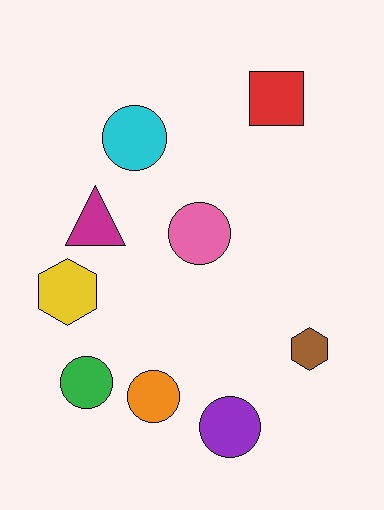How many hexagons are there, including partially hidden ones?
There are 2 hexagons.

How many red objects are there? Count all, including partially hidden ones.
There is 1 red object.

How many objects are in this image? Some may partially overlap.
There are 9 objects.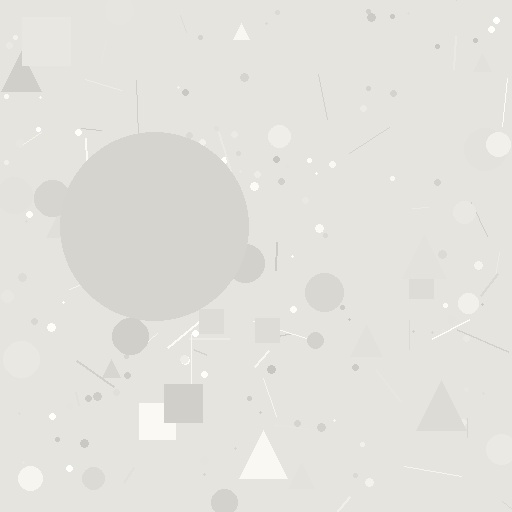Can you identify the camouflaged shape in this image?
The camouflaged shape is a circle.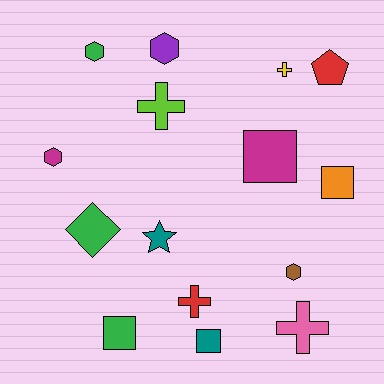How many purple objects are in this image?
There is 1 purple object.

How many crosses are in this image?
There are 4 crosses.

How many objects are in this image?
There are 15 objects.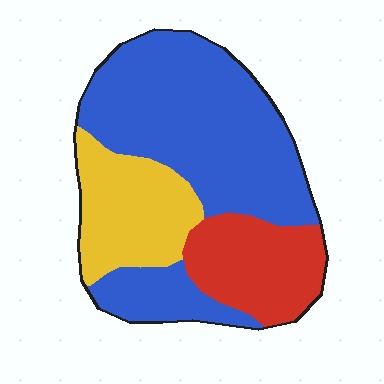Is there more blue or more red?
Blue.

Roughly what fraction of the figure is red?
Red covers 20% of the figure.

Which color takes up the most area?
Blue, at roughly 60%.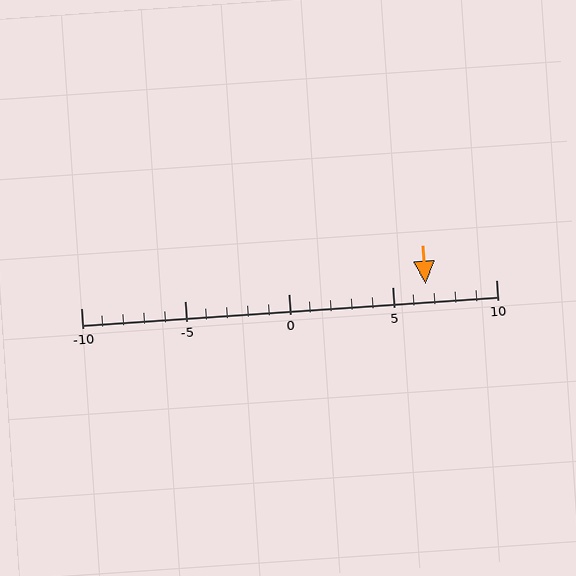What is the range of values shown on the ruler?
The ruler shows values from -10 to 10.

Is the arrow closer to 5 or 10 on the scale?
The arrow is closer to 5.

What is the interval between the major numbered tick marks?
The major tick marks are spaced 5 units apart.